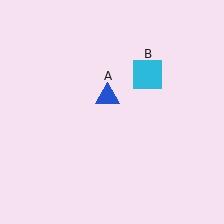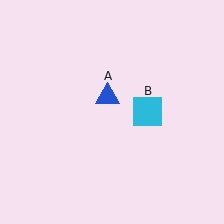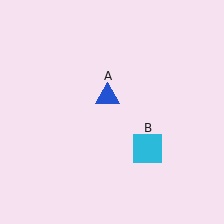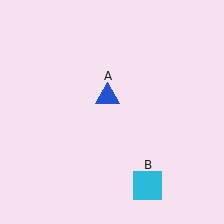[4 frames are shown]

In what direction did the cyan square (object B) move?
The cyan square (object B) moved down.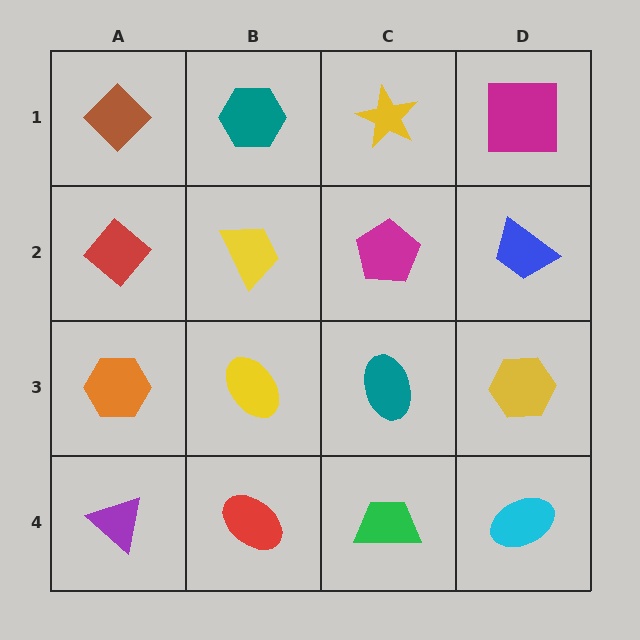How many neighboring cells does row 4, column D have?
2.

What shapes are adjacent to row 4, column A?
An orange hexagon (row 3, column A), a red ellipse (row 4, column B).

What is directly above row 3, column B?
A yellow trapezoid.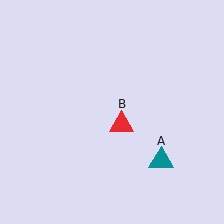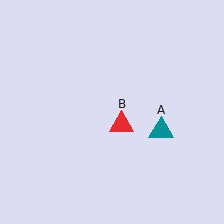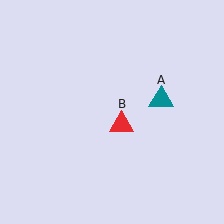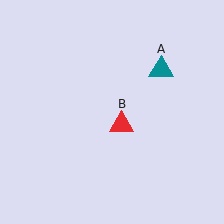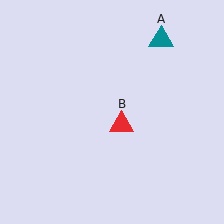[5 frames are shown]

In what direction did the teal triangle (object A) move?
The teal triangle (object A) moved up.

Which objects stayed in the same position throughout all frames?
Red triangle (object B) remained stationary.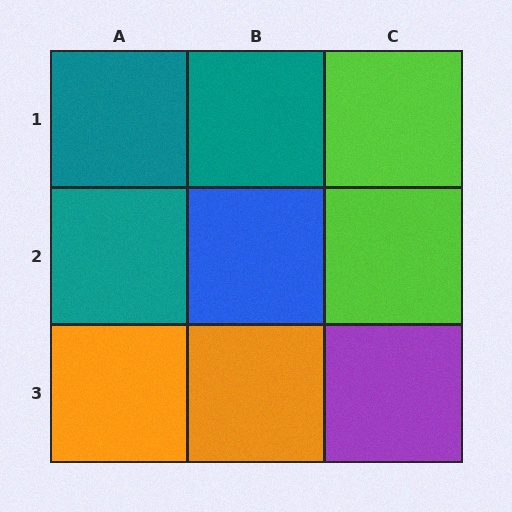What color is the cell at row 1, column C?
Lime.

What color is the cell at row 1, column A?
Teal.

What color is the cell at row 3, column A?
Orange.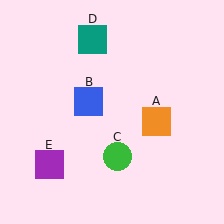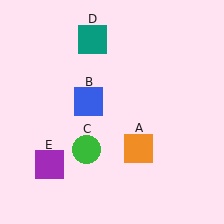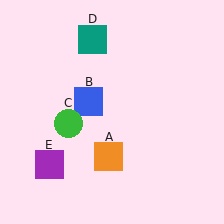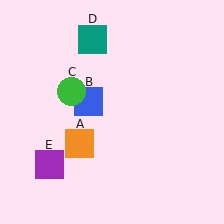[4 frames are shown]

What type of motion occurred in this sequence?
The orange square (object A), green circle (object C) rotated clockwise around the center of the scene.